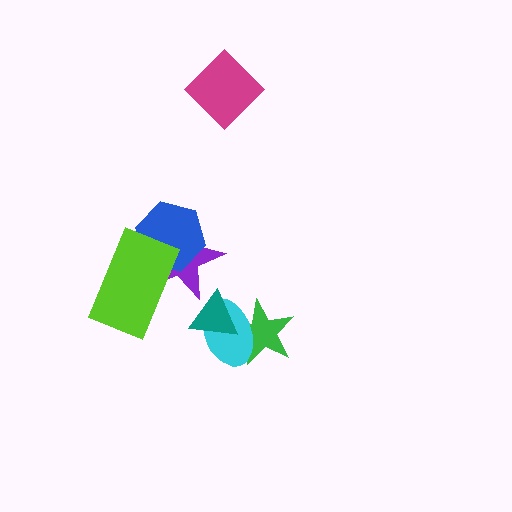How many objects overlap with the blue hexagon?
2 objects overlap with the blue hexagon.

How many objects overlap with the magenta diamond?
0 objects overlap with the magenta diamond.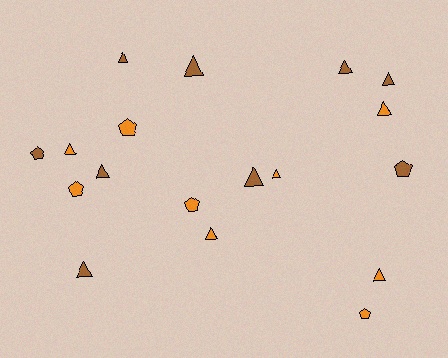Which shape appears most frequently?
Triangle, with 12 objects.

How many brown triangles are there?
There are 7 brown triangles.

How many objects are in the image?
There are 18 objects.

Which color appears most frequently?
Orange, with 9 objects.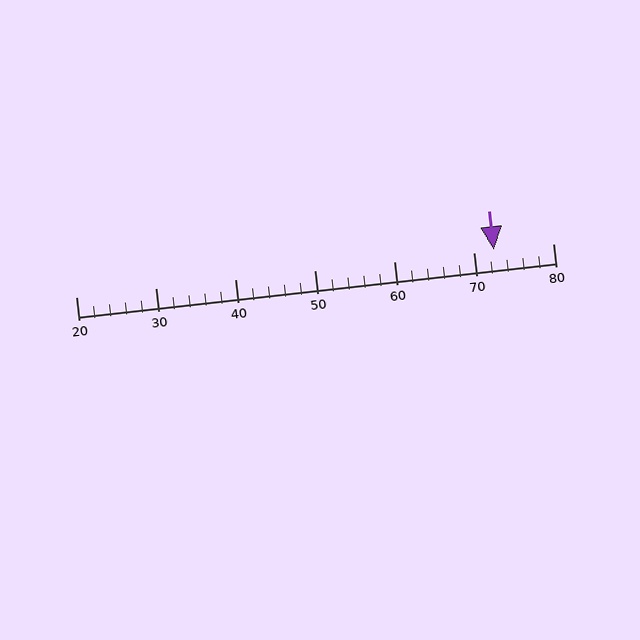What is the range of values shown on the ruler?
The ruler shows values from 20 to 80.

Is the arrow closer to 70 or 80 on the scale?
The arrow is closer to 70.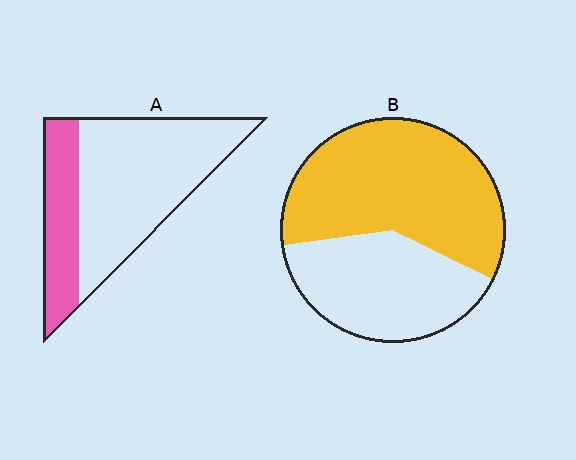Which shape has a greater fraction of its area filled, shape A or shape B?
Shape B.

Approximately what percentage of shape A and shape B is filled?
A is approximately 30% and B is approximately 60%.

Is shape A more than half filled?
No.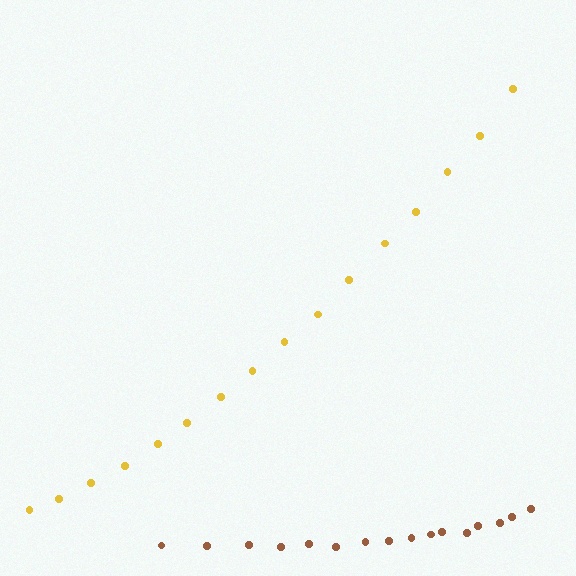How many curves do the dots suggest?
There are 2 distinct paths.